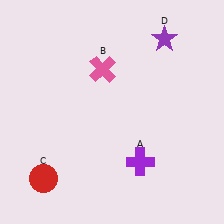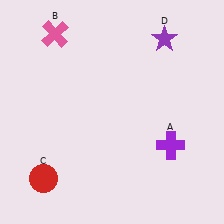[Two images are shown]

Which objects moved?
The objects that moved are: the purple cross (A), the pink cross (B).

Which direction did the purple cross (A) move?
The purple cross (A) moved right.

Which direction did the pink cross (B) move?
The pink cross (B) moved left.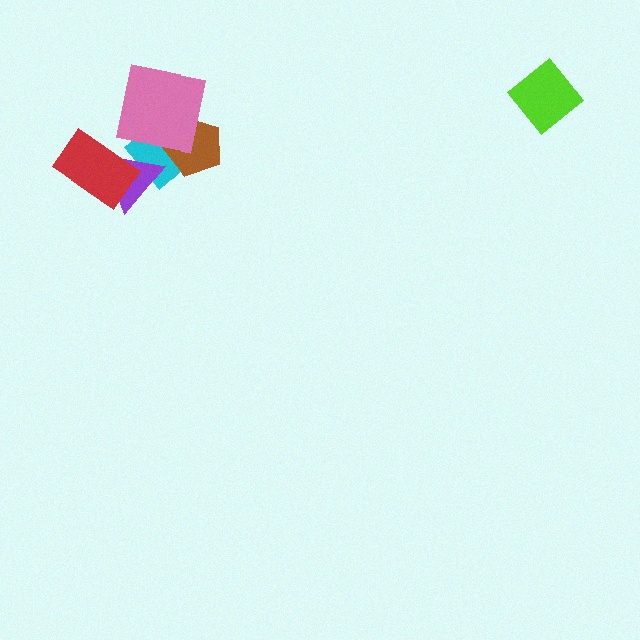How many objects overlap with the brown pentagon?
2 objects overlap with the brown pentagon.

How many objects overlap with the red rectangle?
1 object overlaps with the red rectangle.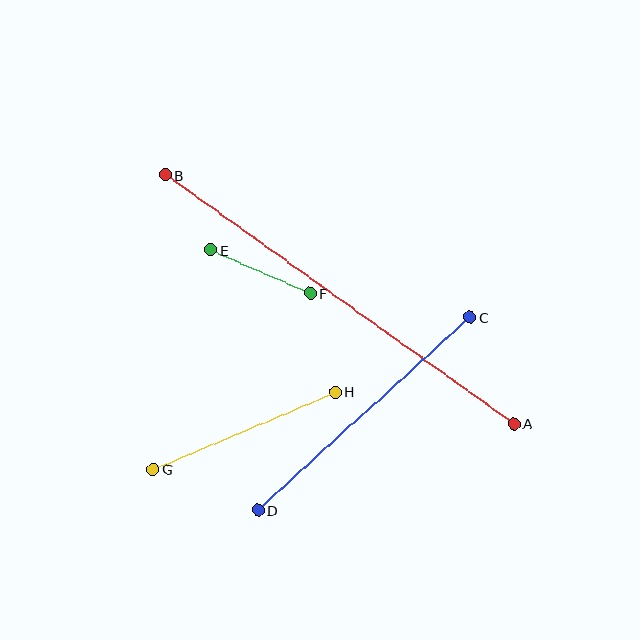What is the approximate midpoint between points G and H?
The midpoint is at approximately (244, 431) pixels.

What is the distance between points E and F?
The distance is approximately 109 pixels.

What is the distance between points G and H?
The distance is approximately 198 pixels.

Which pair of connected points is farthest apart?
Points A and B are farthest apart.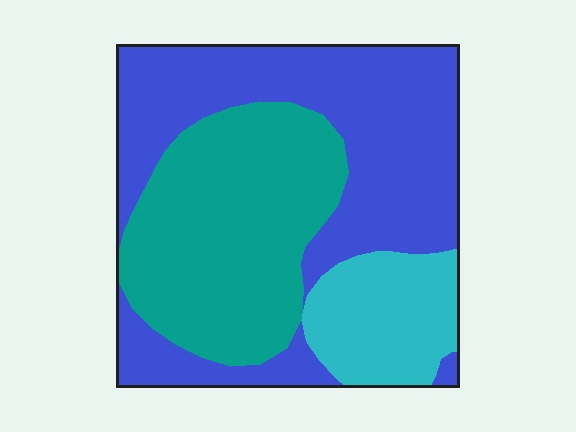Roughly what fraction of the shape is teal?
Teal takes up about three eighths (3/8) of the shape.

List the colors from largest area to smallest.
From largest to smallest: blue, teal, cyan.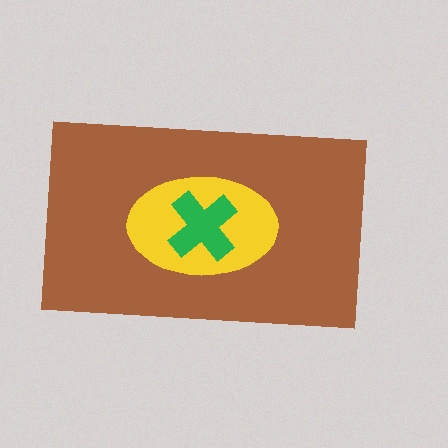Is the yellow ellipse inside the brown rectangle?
Yes.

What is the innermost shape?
The green cross.